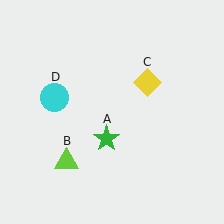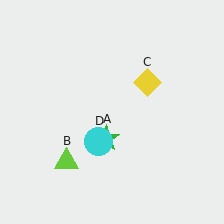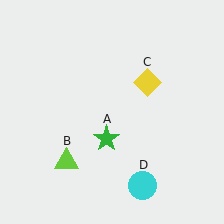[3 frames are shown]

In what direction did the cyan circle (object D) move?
The cyan circle (object D) moved down and to the right.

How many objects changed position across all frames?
1 object changed position: cyan circle (object D).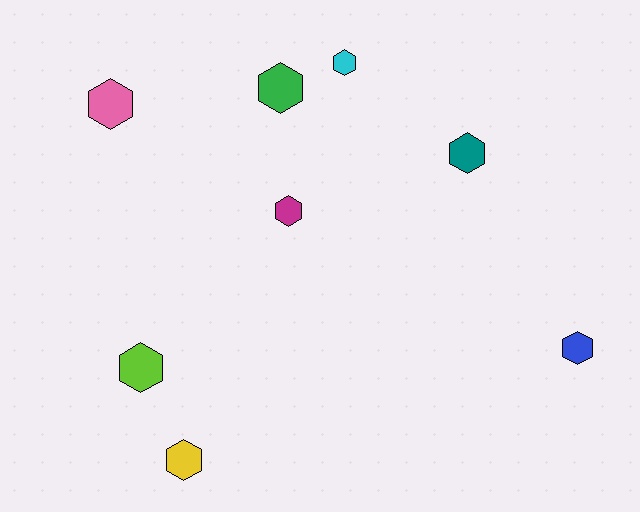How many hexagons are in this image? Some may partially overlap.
There are 8 hexagons.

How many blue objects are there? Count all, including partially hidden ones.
There is 1 blue object.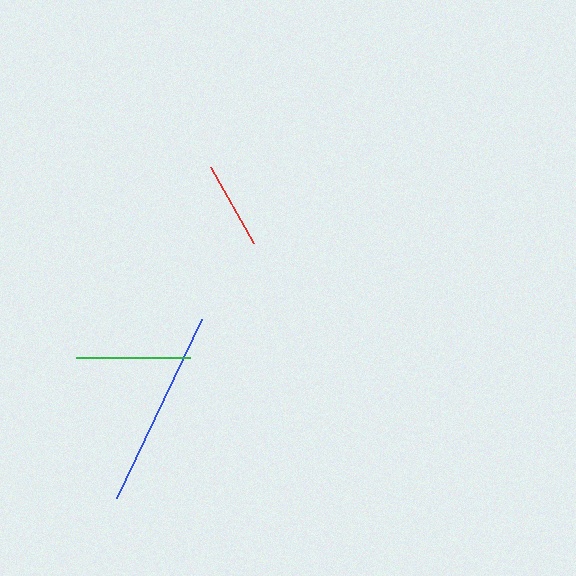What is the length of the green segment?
The green segment is approximately 114 pixels long.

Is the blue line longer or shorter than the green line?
The blue line is longer than the green line.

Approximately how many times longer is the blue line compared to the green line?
The blue line is approximately 1.7 times the length of the green line.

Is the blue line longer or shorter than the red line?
The blue line is longer than the red line.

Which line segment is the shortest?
The red line is the shortest at approximately 88 pixels.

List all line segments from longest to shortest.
From longest to shortest: blue, green, red.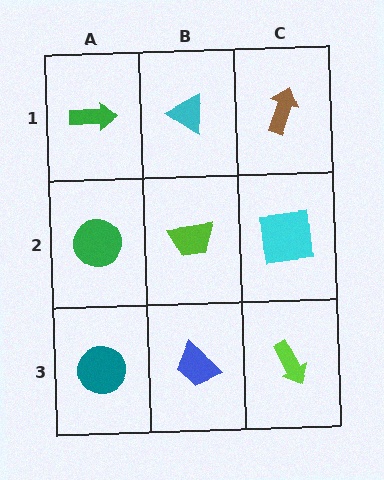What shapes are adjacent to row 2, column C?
A brown arrow (row 1, column C), a lime arrow (row 3, column C), a lime trapezoid (row 2, column B).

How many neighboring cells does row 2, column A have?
3.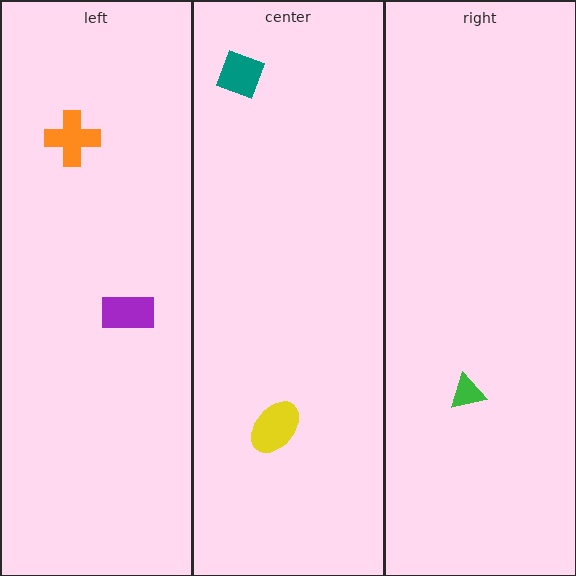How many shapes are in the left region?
2.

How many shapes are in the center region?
2.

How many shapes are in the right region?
1.